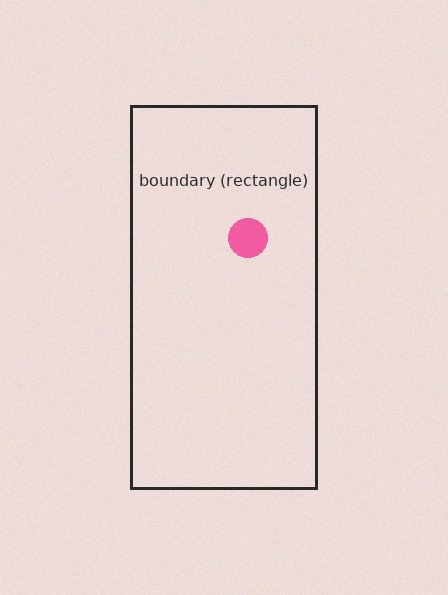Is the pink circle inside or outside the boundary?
Inside.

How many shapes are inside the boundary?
1 inside, 0 outside.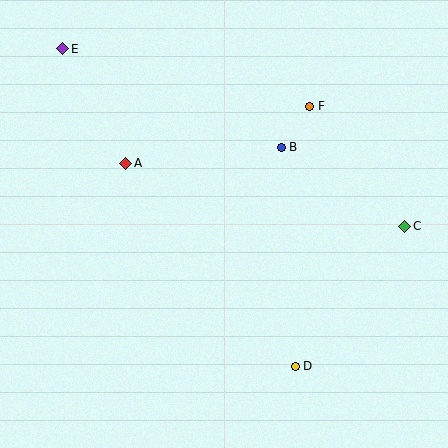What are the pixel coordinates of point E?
Point E is at (63, 49).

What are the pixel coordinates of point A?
Point A is at (126, 163).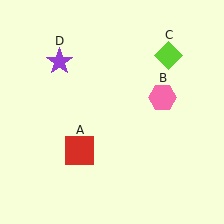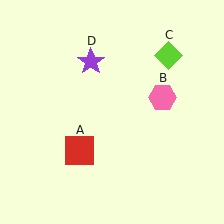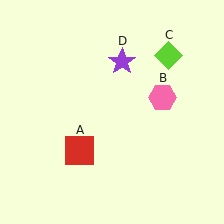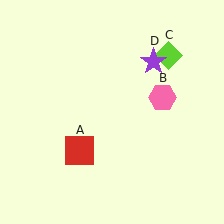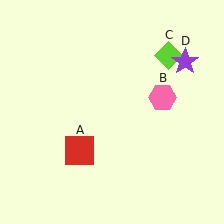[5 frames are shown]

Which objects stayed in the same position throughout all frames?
Red square (object A) and pink hexagon (object B) and lime diamond (object C) remained stationary.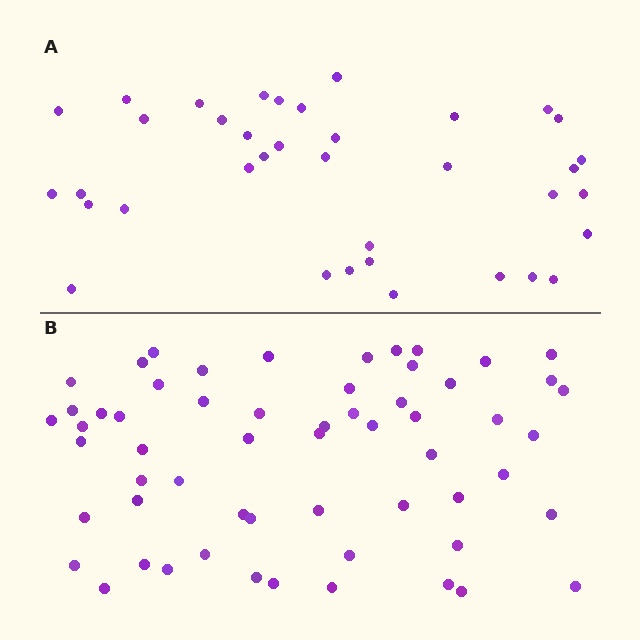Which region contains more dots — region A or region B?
Region B (the bottom region) has more dots.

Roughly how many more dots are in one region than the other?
Region B has approximately 20 more dots than region A.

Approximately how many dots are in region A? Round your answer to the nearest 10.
About 40 dots. (The exact count is 37, which rounds to 40.)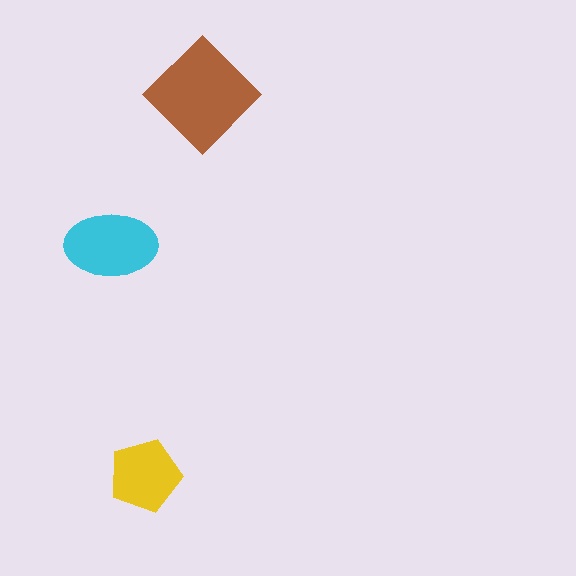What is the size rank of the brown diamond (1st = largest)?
1st.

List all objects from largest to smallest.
The brown diamond, the cyan ellipse, the yellow pentagon.